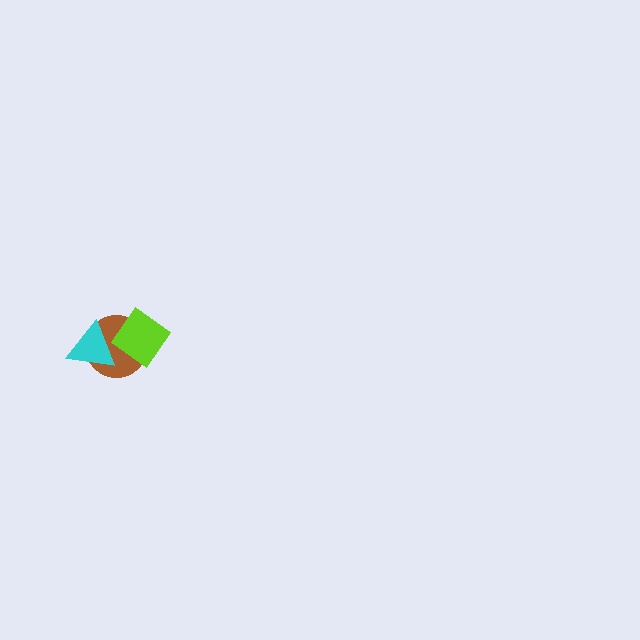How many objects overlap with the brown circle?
2 objects overlap with the brown circle.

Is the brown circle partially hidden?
Yes, it is partially covered by another shape.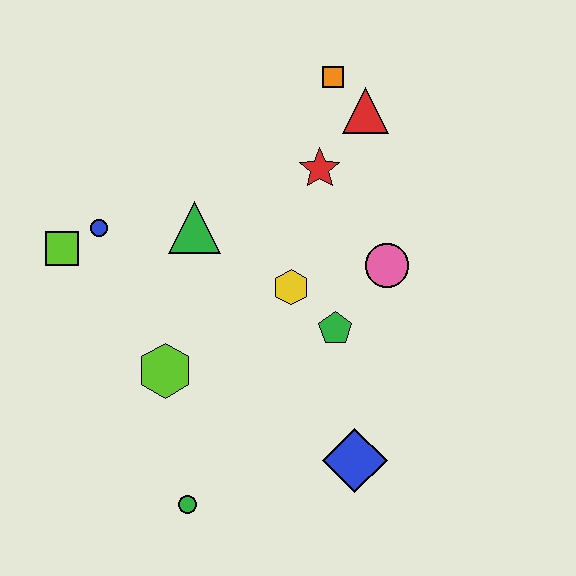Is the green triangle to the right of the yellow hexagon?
No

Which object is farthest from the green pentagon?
The lime square is farthest from the green pentagon.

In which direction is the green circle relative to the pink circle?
The green circle is below the pink circle.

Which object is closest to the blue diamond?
The green pentagon is closest to the blue diamond.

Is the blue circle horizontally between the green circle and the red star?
No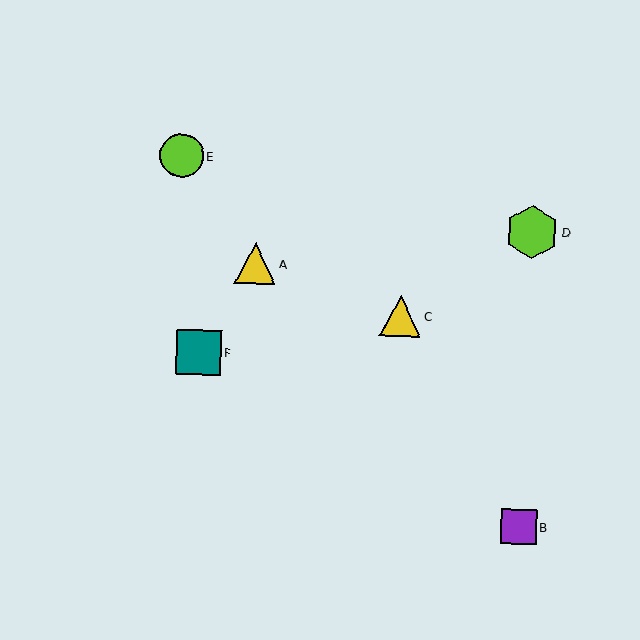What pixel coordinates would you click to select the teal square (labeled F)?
Click at (199, 352) to select the teal square F.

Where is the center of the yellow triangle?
The center of the yellow triangle is at (400, 316).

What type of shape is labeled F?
Shape F is a teal square.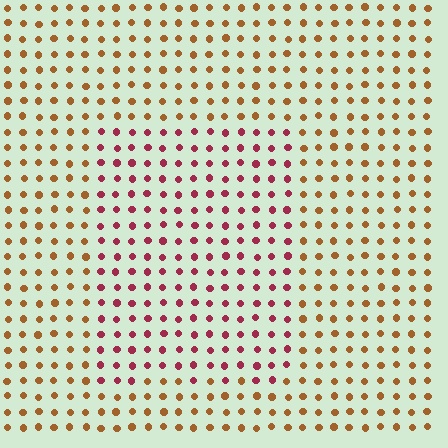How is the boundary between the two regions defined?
The boundary is defined purely by a slight shift in hue (about 47 degrees). Spacing, size, and orientation are identical on both sides.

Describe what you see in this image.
The image is filled with small brown elements in a uniform arrangement. A rectangle-shaped region is visible where the elements are tinted to a slightly different hue, forming a subtle color boundary.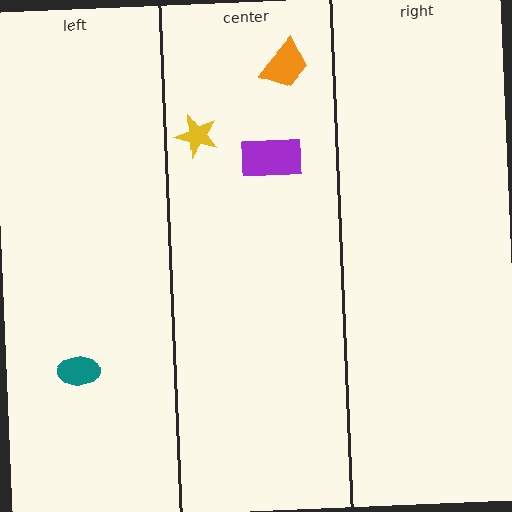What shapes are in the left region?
The teal ellipse.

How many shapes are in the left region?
1.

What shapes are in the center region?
The purple rectangle, the orange trapezoid, the yellow star.